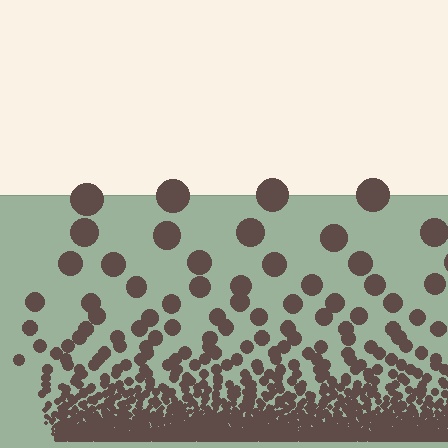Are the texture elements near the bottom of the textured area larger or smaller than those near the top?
Smaller. The gradient is inverted — elements near the bottom are smaller and denser.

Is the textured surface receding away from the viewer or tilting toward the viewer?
The surface appears to tilt toward the viewer. Texture elements get larger and sparser toward the top.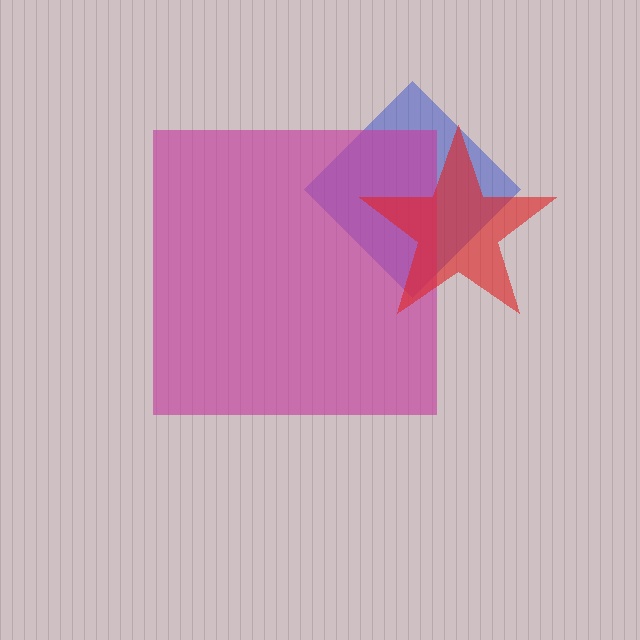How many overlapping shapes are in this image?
There are 3 overlapping shapes in the image.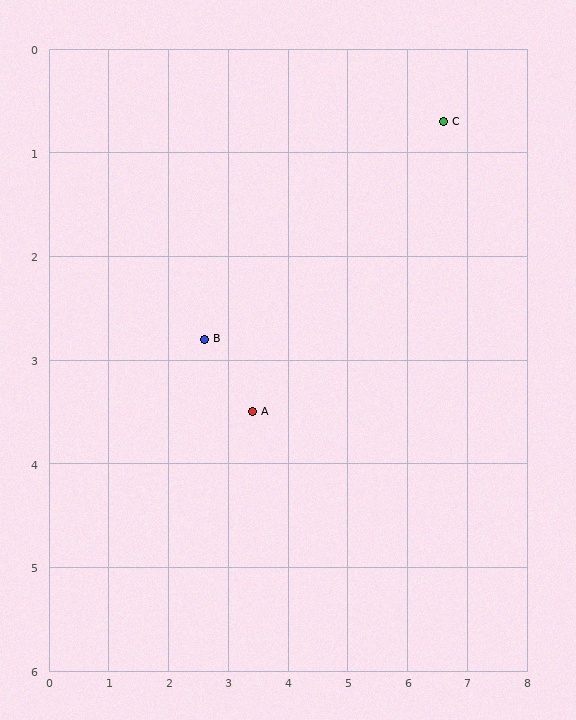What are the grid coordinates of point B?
Point B is at approximately (2.6, 2.8).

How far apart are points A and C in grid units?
Points A and C are about 4.3 grid units apart.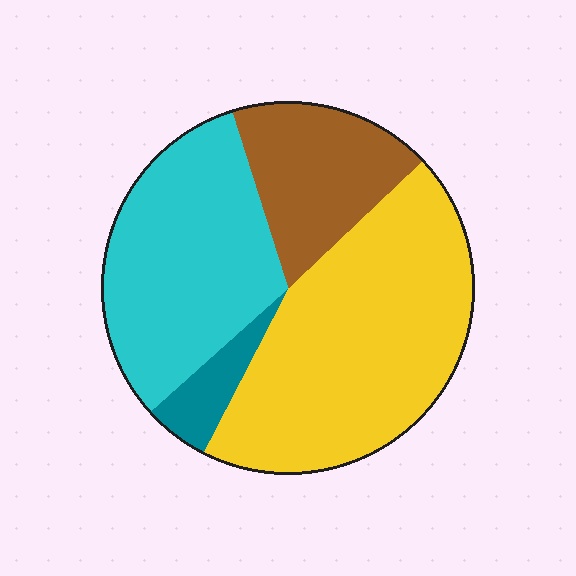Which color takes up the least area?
Teal, at roughly 5%.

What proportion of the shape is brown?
Brown takes up about one sixth (1/6) of the shape.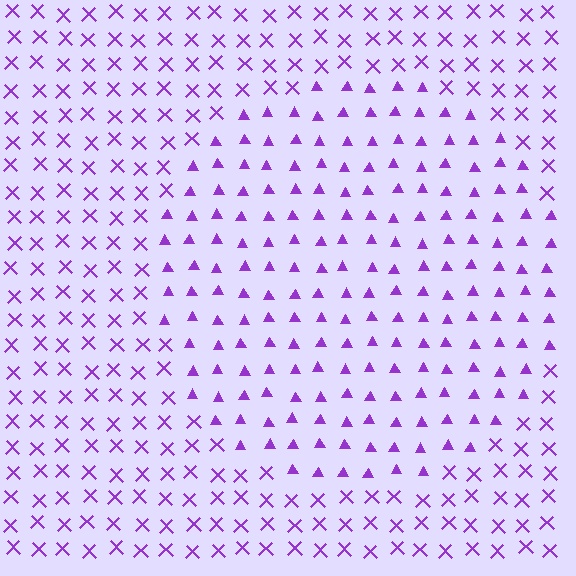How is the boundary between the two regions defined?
The boundary is defined by a change in element shape: triangles inside vs. X marks outside. All elements share the same color and spacing.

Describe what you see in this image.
The image is filled with small purple elements arranged in a uniform grid. A circle-shaped region contains triangles, while the surrounding area contains X marks. The boundary is defined purely by the change in element shape.